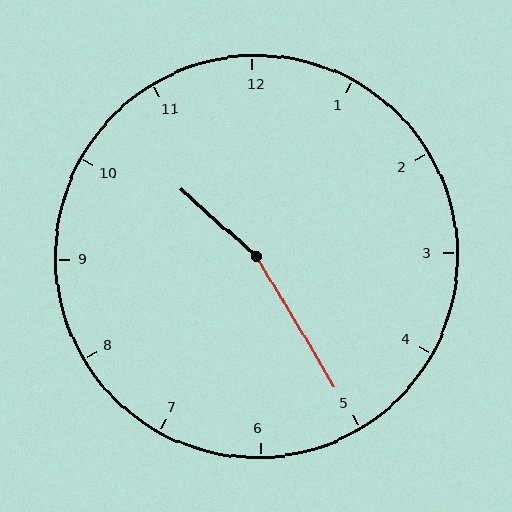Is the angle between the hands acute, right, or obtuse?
It is obtuse.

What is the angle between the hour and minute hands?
Approximately 162 degrees.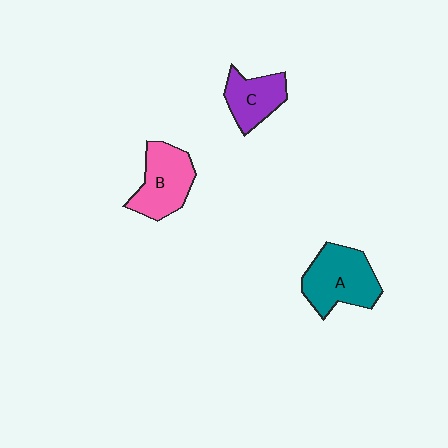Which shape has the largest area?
Shape A (teal).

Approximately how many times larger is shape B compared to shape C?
Approximately 1.3 times.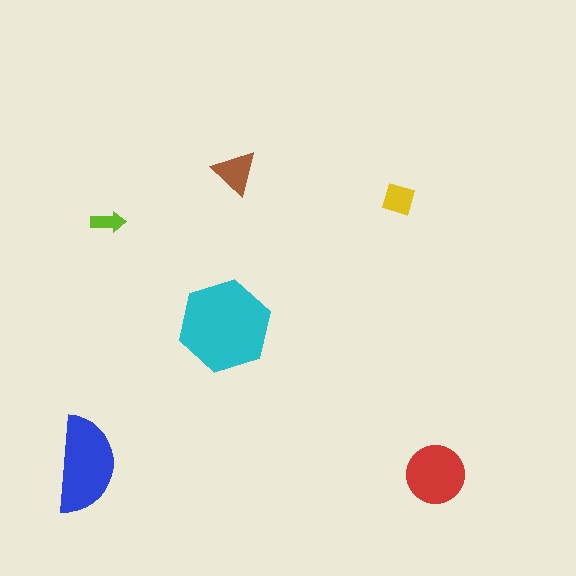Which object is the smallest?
The lime arrow.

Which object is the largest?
The cyan hexagon.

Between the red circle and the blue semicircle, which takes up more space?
The blue semicircle.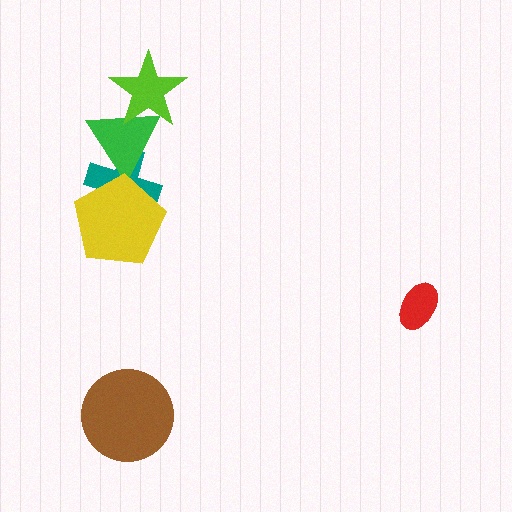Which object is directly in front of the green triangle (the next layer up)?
The lime star is directly in front of the green triangle.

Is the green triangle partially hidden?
Yes, it is partially covered by another shape.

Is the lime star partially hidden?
No, no other shape covers it.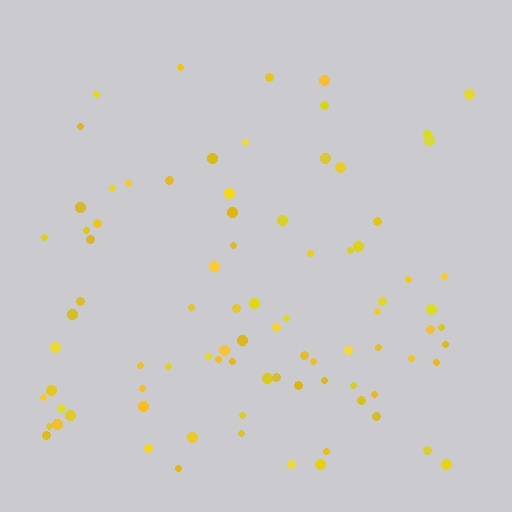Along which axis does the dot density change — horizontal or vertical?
Vertical.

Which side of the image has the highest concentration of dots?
The bottom.